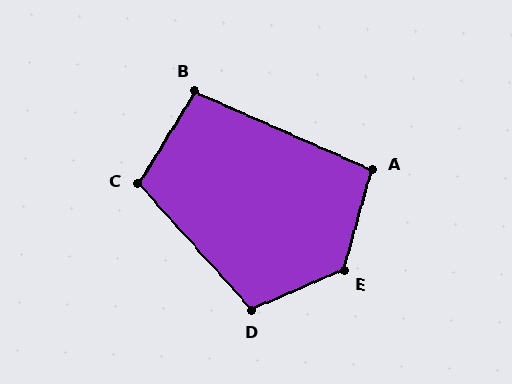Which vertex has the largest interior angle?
E, at approximately 128 degrees.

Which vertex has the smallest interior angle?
B, at approximately 98 degrees.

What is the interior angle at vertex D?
Approximately 109 degrees (obtuse).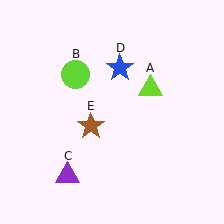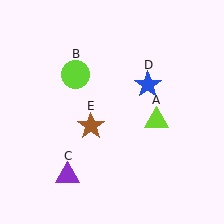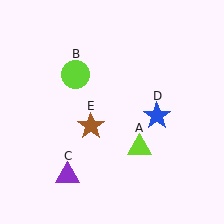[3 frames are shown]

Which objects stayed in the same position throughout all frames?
Lime circle (object B) and purple triangle (object C) and brown star (object E) remained stationary.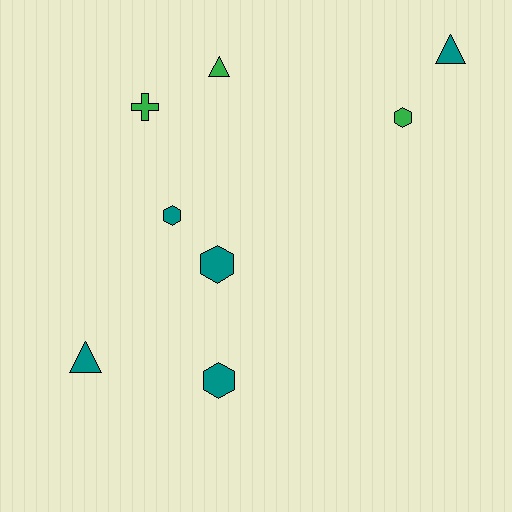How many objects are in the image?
There are 8 objects.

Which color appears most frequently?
Teal, with 5 objects.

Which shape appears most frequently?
Hexagon, with 4 objects.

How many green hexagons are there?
There is 1 green hexagon.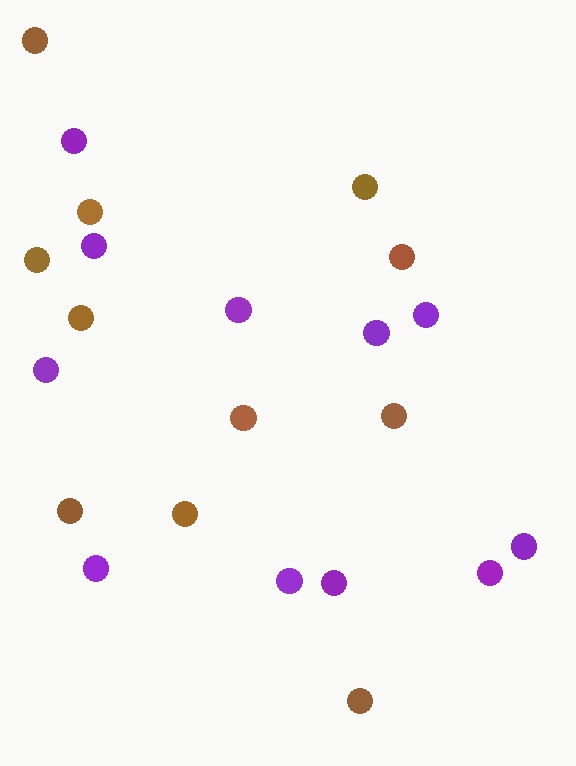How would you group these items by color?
There are 2 groups: one group of purple circles (11) and one group of brown circles (11).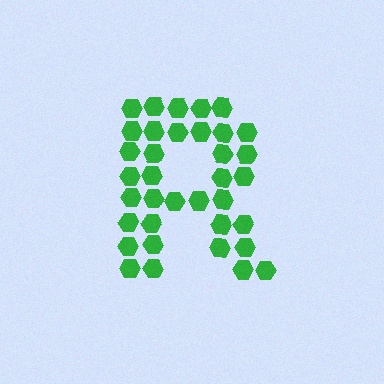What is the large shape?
The large shape is the letter R.